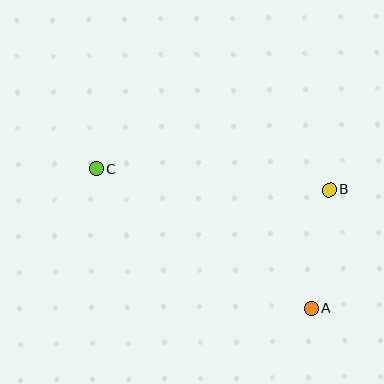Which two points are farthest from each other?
Points A and C are farthest from each other.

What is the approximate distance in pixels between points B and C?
The distance between B and C is approximately 234 pixels.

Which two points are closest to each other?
Points A and B are closest to each other.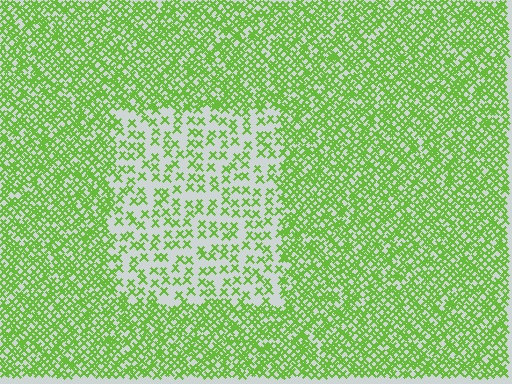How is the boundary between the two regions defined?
The boundary is defined by a change in element density (approximately 2.5x ratio). All elements are the same color, size, and shape.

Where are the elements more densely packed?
The elements are more densely packed outside the rectangle boundary.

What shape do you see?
I see a rectangle.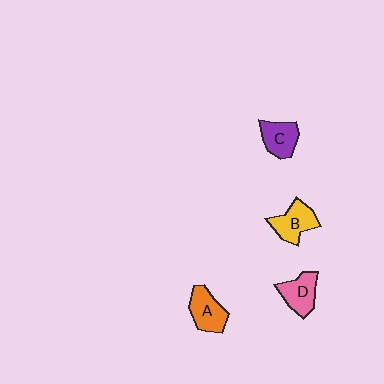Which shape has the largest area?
Shape A (orange).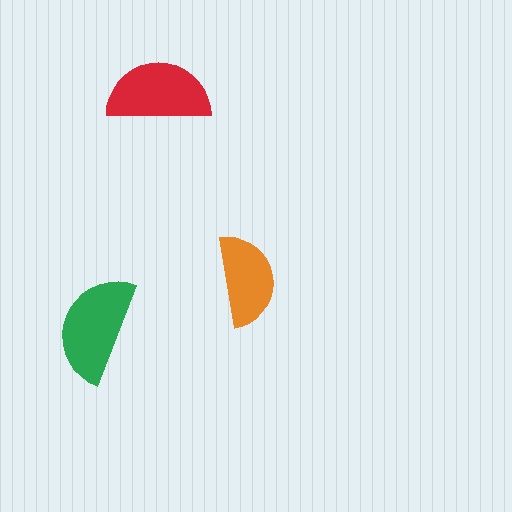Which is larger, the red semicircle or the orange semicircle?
The red one.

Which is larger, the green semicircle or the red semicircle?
The green one.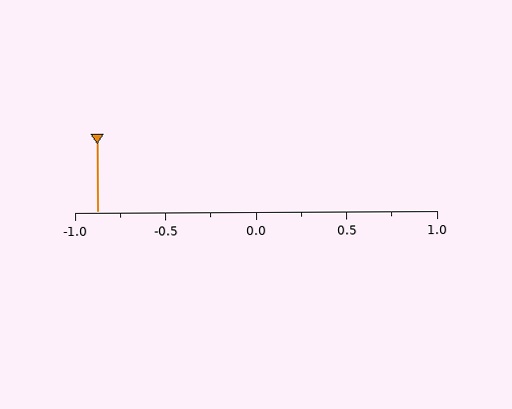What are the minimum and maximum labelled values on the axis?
The axis runs from -1.0 to 1.0.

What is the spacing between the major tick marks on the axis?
The major ticks are spaced 0.5 apart.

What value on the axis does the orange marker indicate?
The marker indicates approximately -0.88.